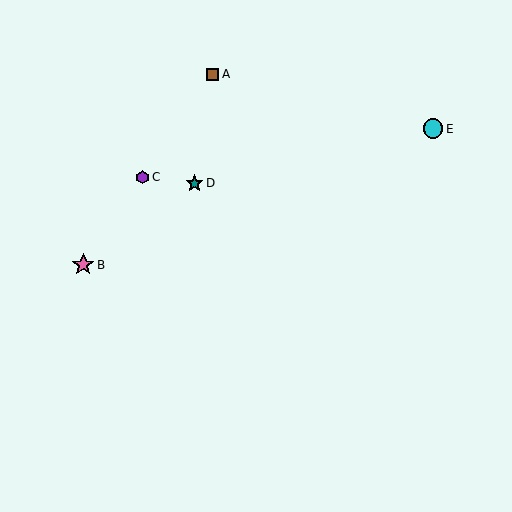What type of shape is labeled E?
Shape E is a cyan circle.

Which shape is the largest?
The pink star (labeled B) is the largest.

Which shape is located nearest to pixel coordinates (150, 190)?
The purple hexagon (labeled C) at (143, 177) is nearest to that location.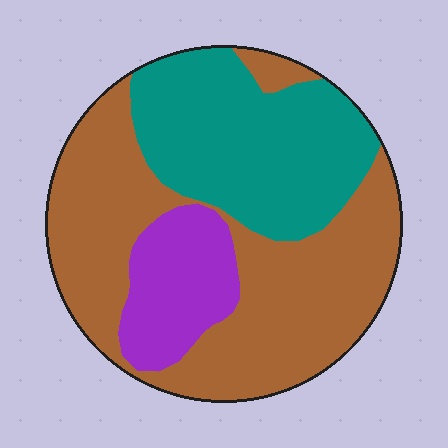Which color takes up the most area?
Brown, at roughly 55%.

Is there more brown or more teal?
Brown.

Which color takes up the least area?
Purple, at roughly 15%.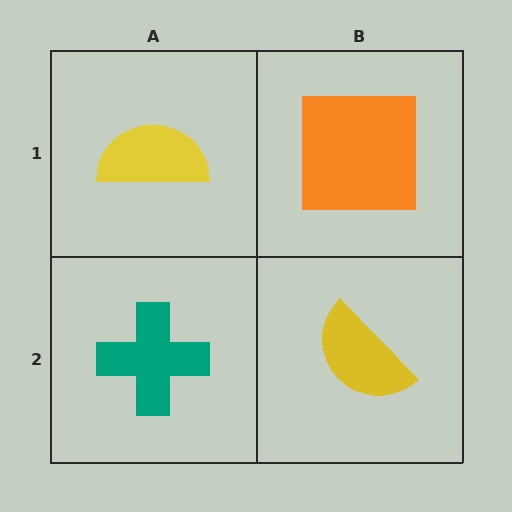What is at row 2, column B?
A yellow semicircle.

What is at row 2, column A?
A teal cross.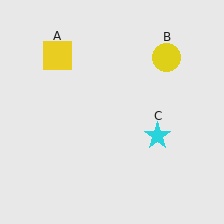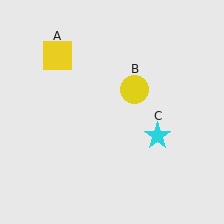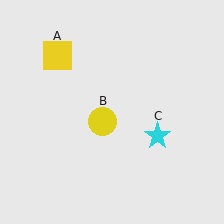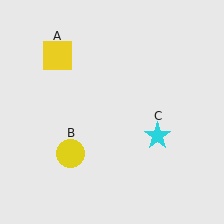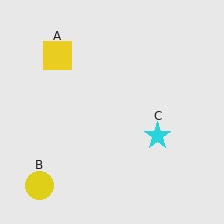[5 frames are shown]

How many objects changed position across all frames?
1 object changed position: yellow circle (object B).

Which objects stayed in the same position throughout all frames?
Yellow square (object A) and cyan star (object C) remained stationary.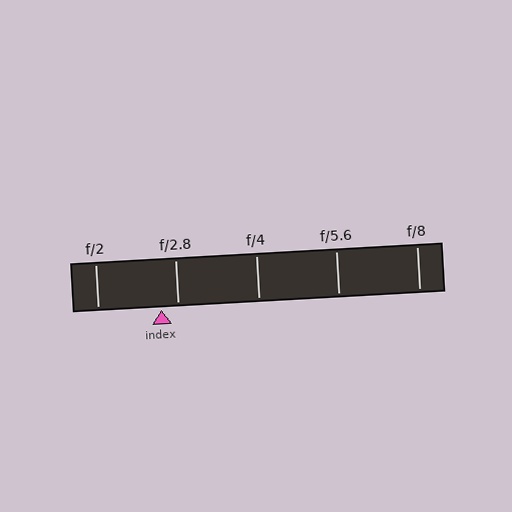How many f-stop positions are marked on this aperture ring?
There are 5 f-stop positions marked.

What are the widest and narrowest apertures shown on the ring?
The widest aperture shown is f/2 and the narrowest is f/8.